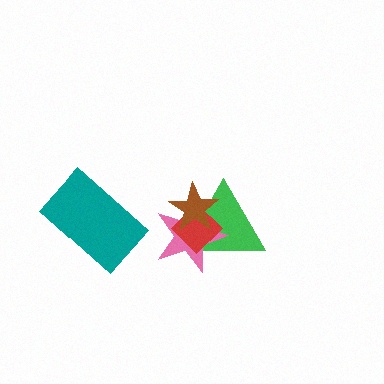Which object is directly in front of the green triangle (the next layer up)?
The pink star is directly in front of the green triangle.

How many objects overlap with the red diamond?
3 objects overlap with the red diamond.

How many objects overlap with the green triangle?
3 objects overlap with the green triangle.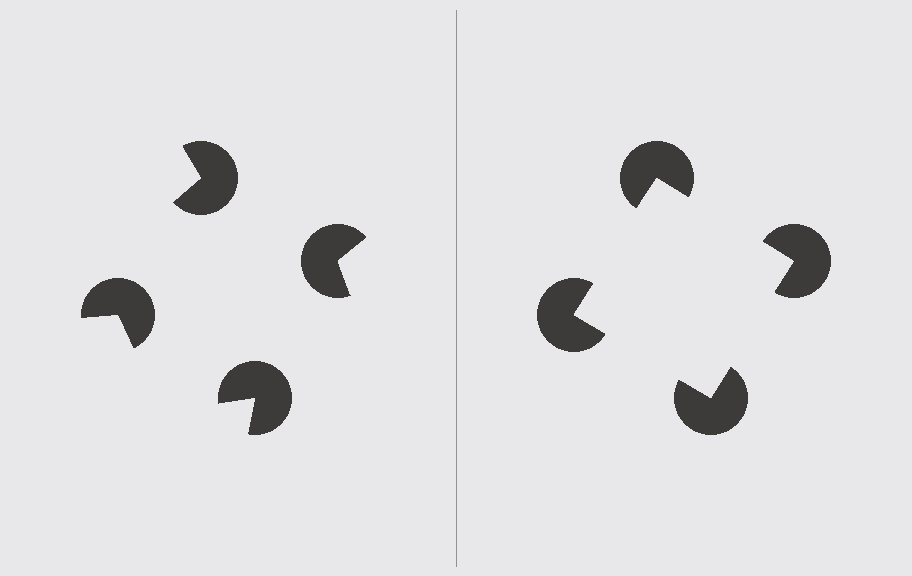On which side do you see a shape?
An illusory square appears on the right side. On the left side the wedge cuts are rotated, so no coherent shape forms.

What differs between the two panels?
The pac-man discs are positioned identically on both sides; only the wedge orientations differ. On the right they align to a square; on the left they are misaligned.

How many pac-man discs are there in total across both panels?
8 — 4 on each side.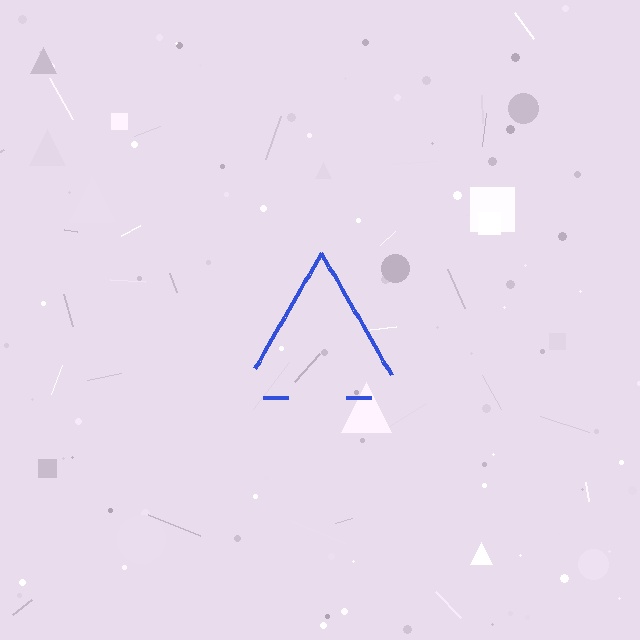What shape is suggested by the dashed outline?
The dashed outline suggests a triangle.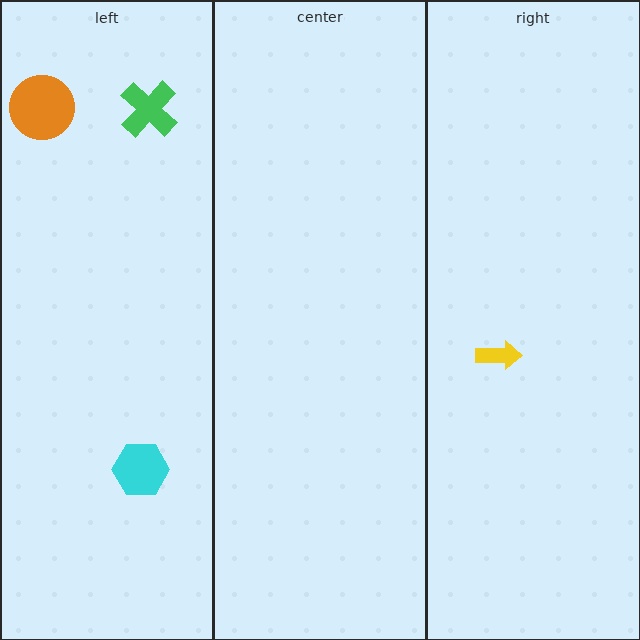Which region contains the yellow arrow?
The right region.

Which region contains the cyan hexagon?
The left region.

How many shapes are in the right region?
1.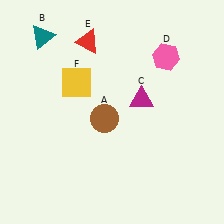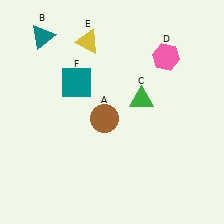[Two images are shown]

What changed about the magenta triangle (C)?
In Image 1, C is magenta. In Image 2, it changed to green.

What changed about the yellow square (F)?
In Image 1, F is yellow. In Image 2, it changed to teal.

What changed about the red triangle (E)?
In Image 1, E is red. In Image 2, it changed to yellow.